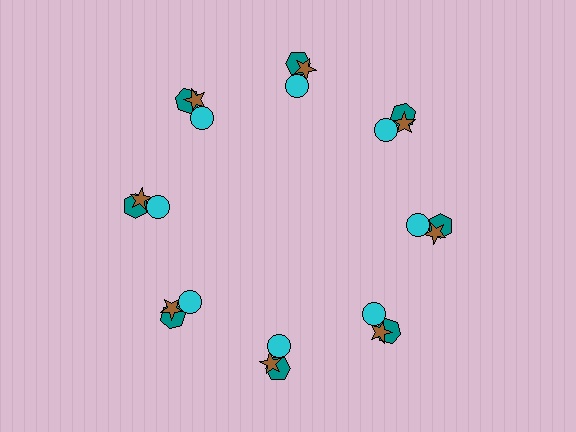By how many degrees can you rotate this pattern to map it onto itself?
The pattern maps onto itself every 45 degrees of rotation.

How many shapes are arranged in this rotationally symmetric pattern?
There are 24 shapes, arranged in 8 groups of 3.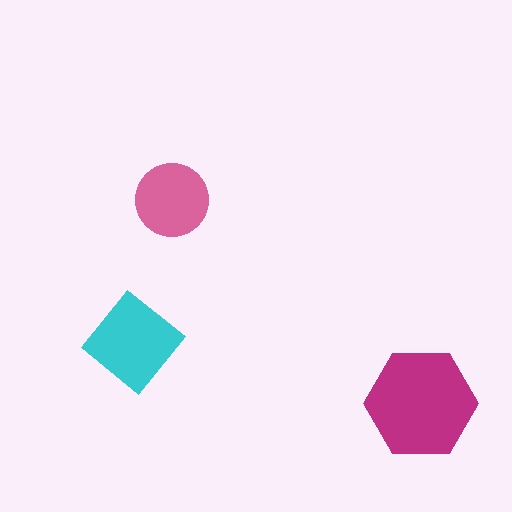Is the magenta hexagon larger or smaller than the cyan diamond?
Larger.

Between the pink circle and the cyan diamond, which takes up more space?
The cyan diamond.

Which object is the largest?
The magenta hexagon.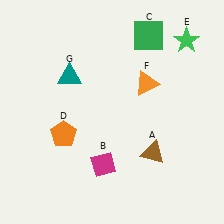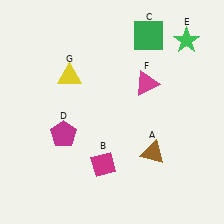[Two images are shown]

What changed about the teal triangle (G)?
In Image 1, G is teal. In Image 2, it changed to yellow.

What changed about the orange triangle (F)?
In Image 1, F is orange. In Image 2, it changed to magenta.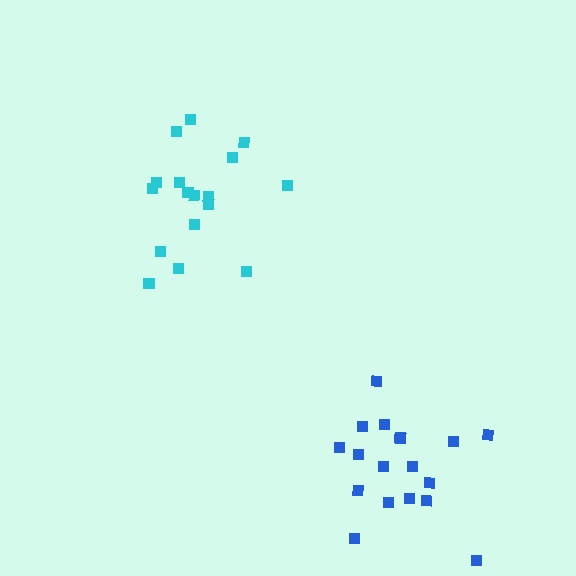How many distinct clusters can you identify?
There are 2 distinct clusters.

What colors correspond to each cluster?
The clusters are colored: cyan, blue.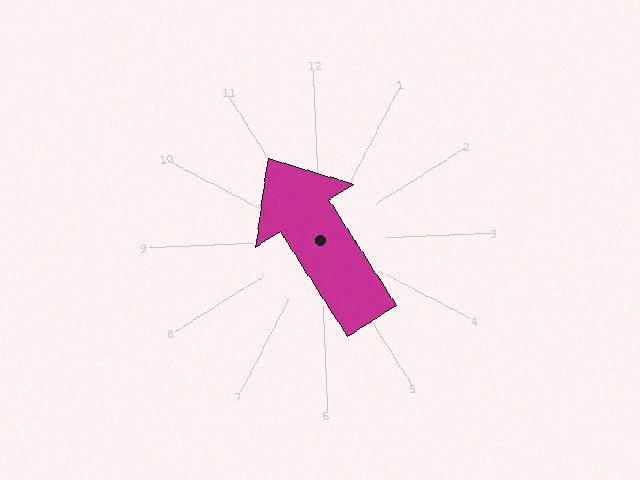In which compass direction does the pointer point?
Northwest.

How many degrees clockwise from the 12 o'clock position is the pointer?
Approximately 330 degrees.